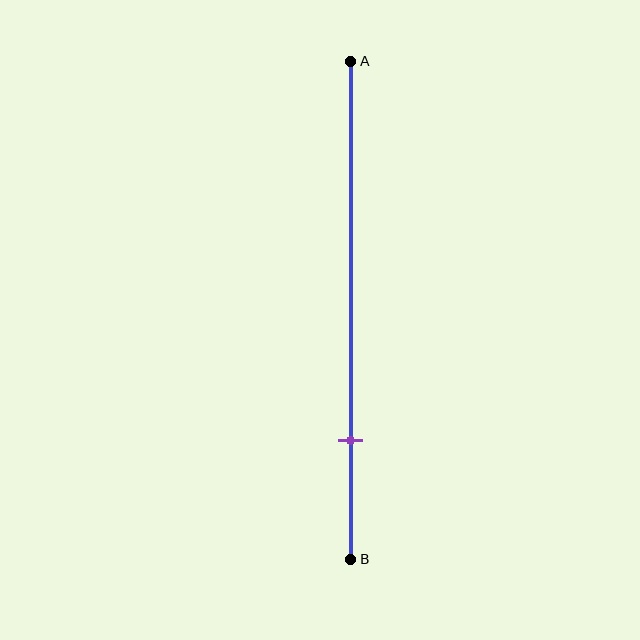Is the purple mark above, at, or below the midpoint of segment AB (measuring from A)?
The purple mark is below the midpoint of segment AB.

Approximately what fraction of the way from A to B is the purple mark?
The purple mark is approximately 75% of the way from A to B.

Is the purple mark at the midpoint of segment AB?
No, the mark is at about 75% from A, not at the 50% midpoint.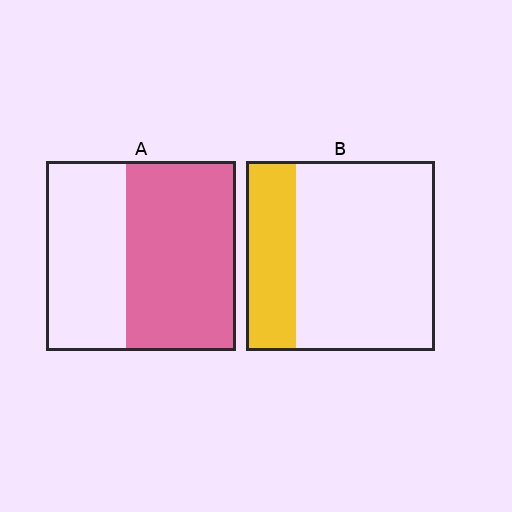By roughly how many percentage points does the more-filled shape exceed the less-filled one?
By roughly 30 percentage points (A over B).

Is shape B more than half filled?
No.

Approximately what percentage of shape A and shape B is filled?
A is approximately 60% and B is approximately 25%.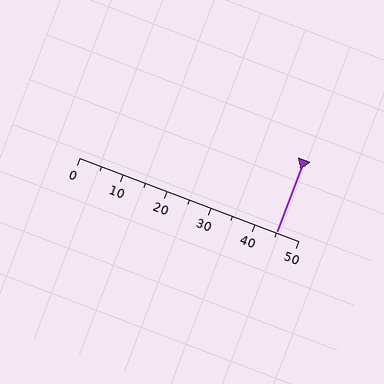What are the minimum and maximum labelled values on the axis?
The axis runs from 0 to 50.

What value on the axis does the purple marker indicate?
The marker indicates approximately 45.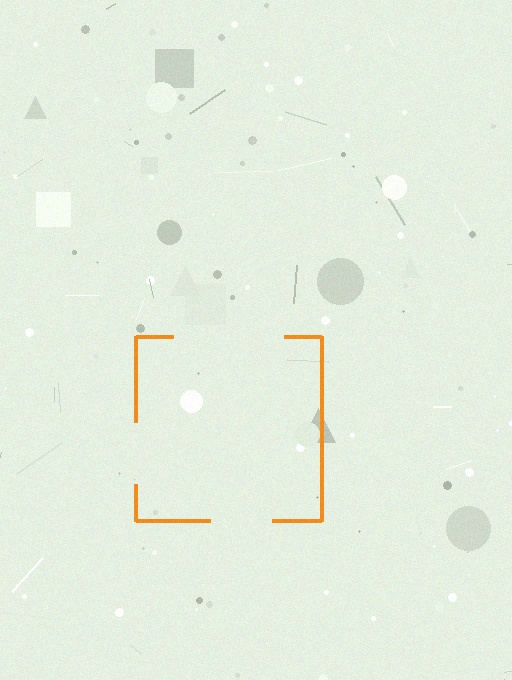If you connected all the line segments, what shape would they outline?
They would outline a square.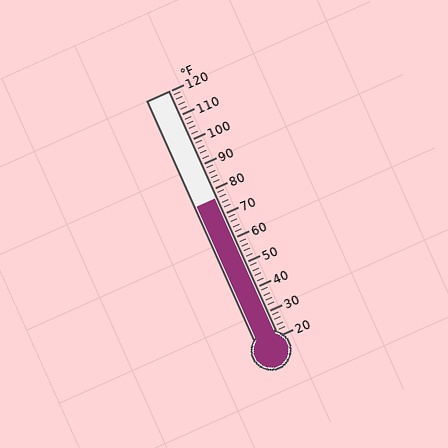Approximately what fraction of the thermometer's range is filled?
The thermometer is filled to approximately 55% of its range.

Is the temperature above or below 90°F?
The temperature is below 90°F.